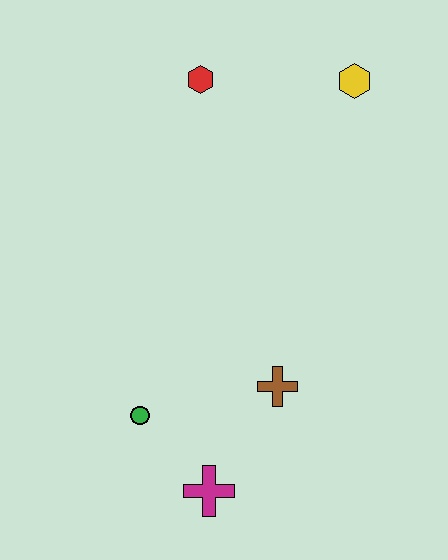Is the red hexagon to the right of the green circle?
Yes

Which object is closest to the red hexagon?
The yellow hexagon is closest to the red hexagon.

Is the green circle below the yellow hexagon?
Yes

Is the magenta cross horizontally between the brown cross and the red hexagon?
Yes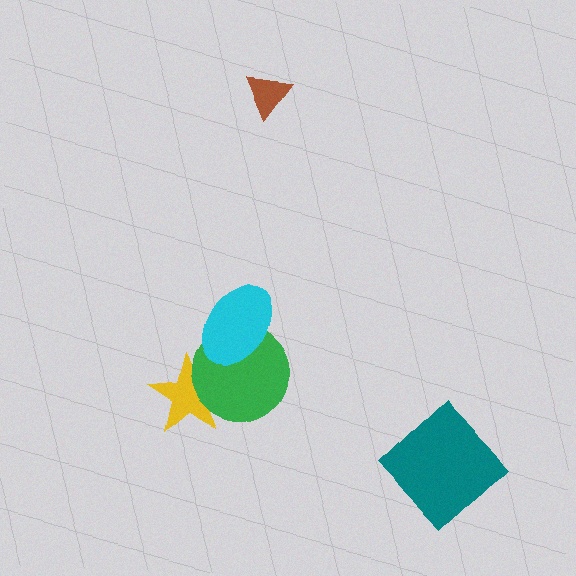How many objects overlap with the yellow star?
1 object overlaps with the yellow star.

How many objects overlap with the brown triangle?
0 objects overlap with the brown triangle.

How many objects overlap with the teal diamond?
0 objects overlap with the teal diamond.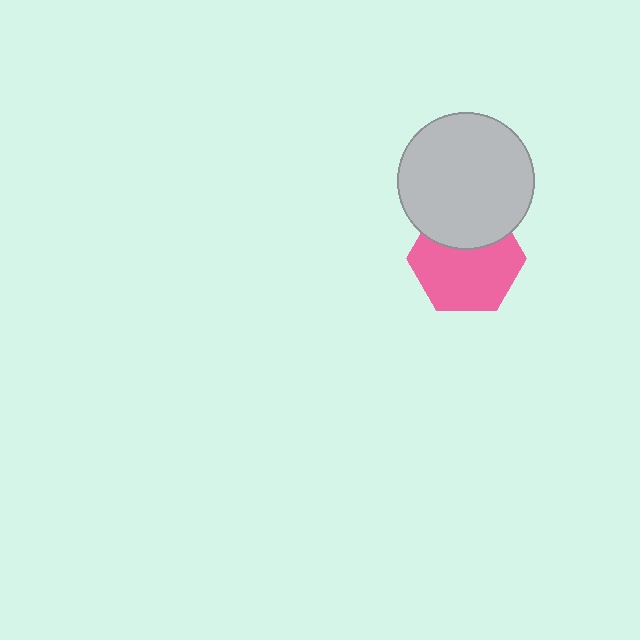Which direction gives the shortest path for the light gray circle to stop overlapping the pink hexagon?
Moving up gives the shortest separation.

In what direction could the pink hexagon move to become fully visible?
The pink hexagon could move down. That would shift it out from behind the light gray circle entirely.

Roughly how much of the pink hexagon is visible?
Most of it is visible (roughly 67%).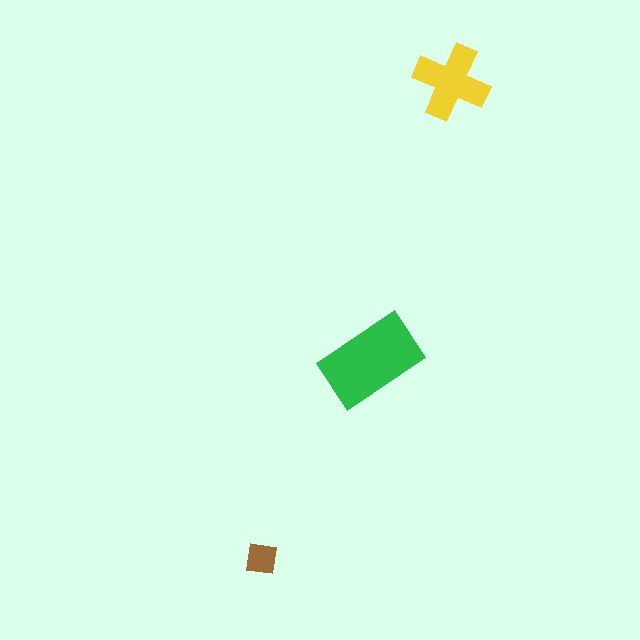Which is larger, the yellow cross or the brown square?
The yellow cross.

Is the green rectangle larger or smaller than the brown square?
Larger.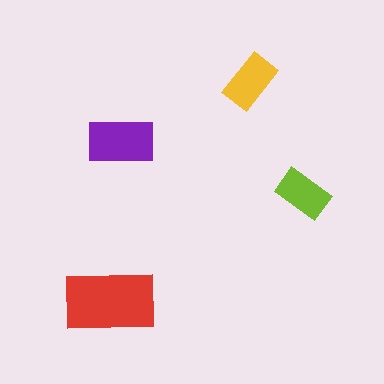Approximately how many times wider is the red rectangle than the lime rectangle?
About 1.5 times wider.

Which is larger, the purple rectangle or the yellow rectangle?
The purple one.